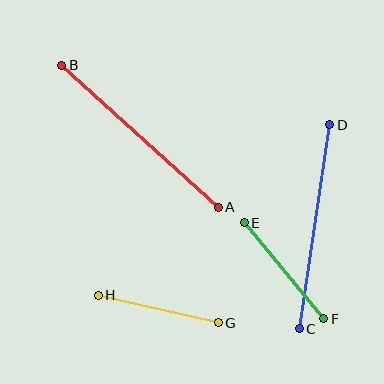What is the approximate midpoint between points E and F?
The midpoint is at approximately (284, 271) pixels.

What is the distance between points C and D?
The distance is approximately 206 pixels.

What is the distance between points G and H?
The distance is approximately 123 pixels.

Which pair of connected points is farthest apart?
Points A and B are farthest apart.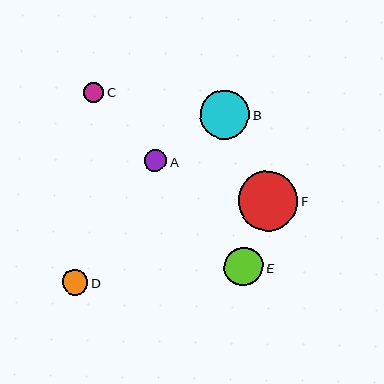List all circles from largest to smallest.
From largest to smallest: F, B, E, D, A, C.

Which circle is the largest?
Circle F is the largest with a size of approximately 59 pixels.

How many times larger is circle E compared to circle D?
Circle E is approximately 1.5 times the size of circle D.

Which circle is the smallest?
Circle C is the smallest with a size of approximately 20 pixels.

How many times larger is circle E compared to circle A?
Circle E is approximately 1.7 times the size of circle A.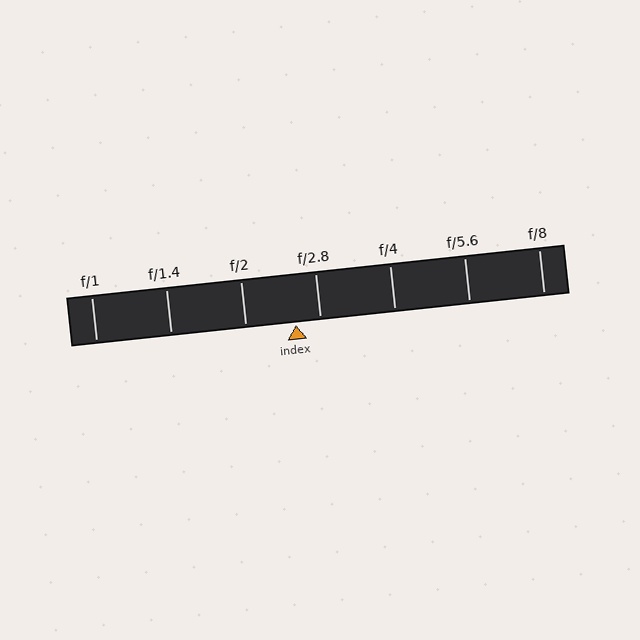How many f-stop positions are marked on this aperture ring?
There are 7 f-stop positions marked.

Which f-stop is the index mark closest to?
The index mark is closest to f/2.8.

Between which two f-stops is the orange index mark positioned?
The index mark is between f/2 and f/2.8.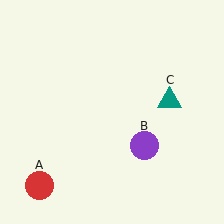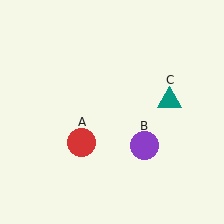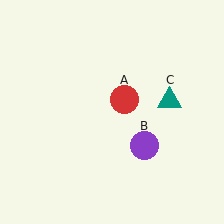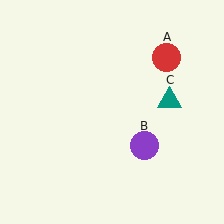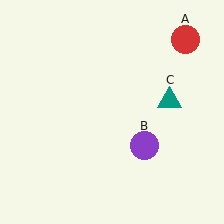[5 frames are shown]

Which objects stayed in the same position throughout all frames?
Purple circle (object B) and teal triangle (object C) remained stationary.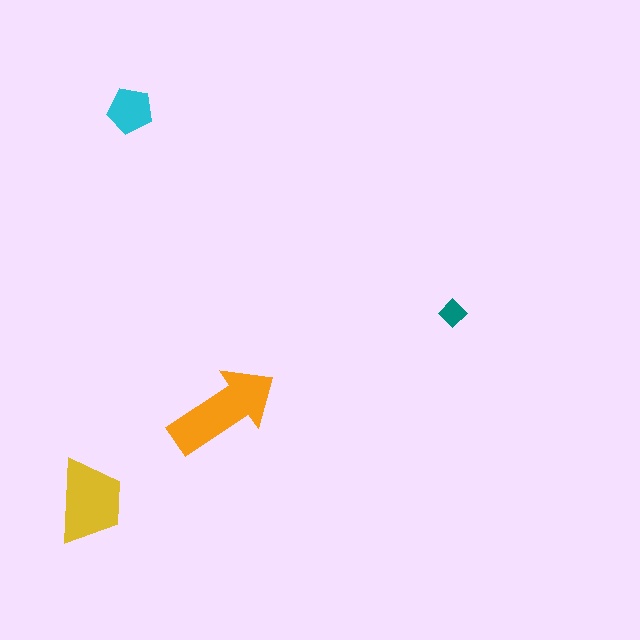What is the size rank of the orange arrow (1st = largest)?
1st.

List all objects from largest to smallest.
The orange arrow, the yellow trapezoid, the cyan pentagon, the teal diamond.